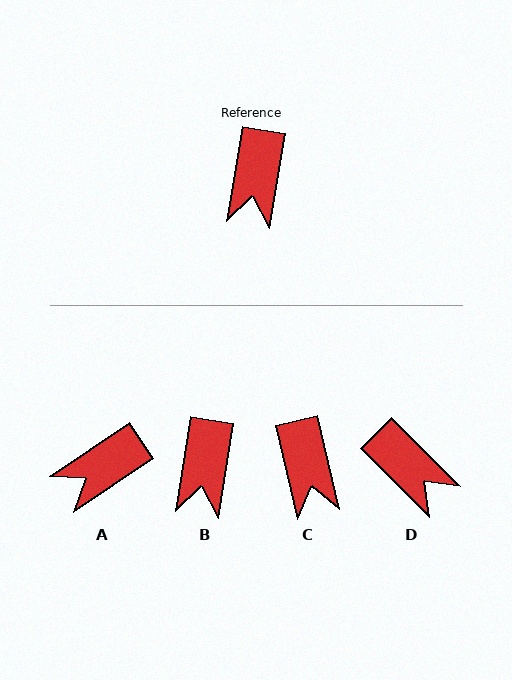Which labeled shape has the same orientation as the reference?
B.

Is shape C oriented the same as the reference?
No, it is off by about 22 degrees.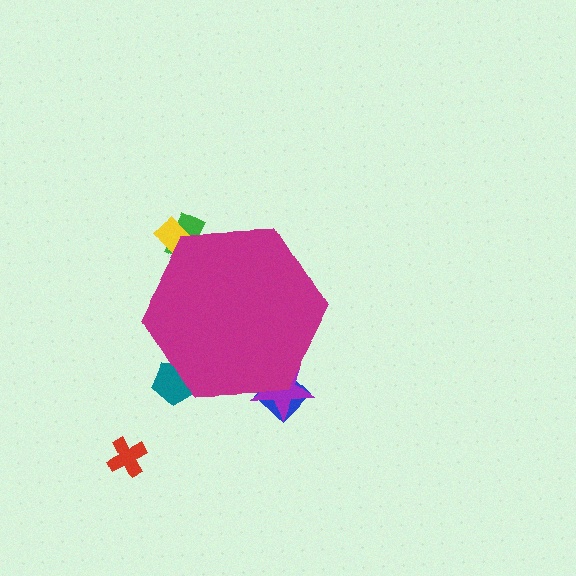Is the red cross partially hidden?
No, the red cross is fully visible.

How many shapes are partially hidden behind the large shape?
5 shapes are partially hidden.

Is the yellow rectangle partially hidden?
Yes, the yellow rectangle is partially hidden behind the magenta hexagon.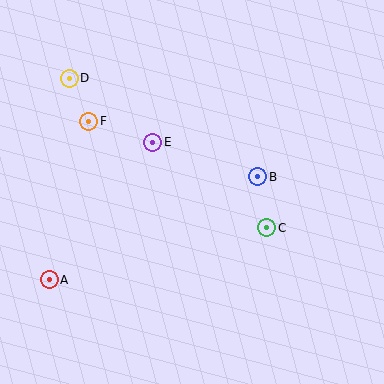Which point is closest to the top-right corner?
Point B is closest to the top-right corner.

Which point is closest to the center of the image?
Point E at (153, 142) is closest to the center.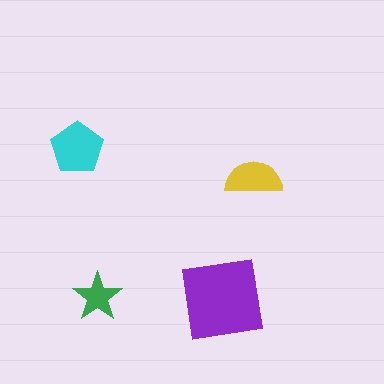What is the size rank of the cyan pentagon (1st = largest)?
2nd.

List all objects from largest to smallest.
The purple square, the cyan pentagon, the yellow semicircle, the green star.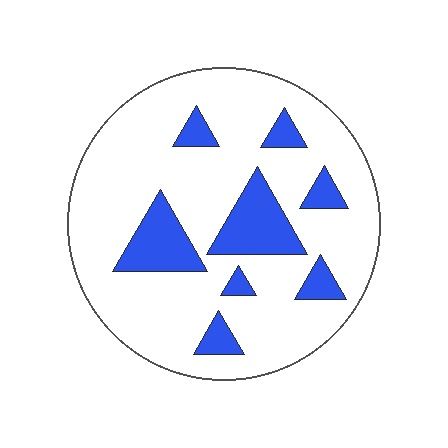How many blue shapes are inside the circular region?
8.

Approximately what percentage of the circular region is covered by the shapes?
Approximately 20%.